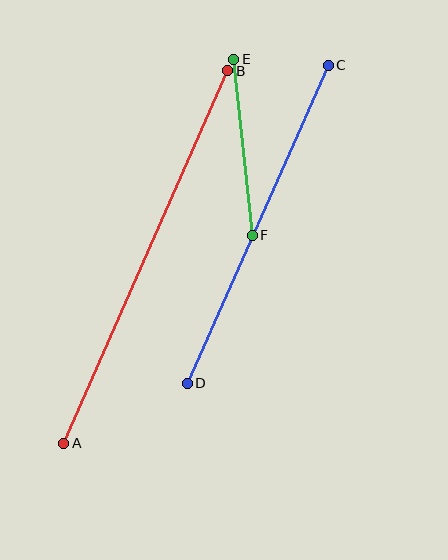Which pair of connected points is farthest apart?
Points A and B are farthest apart.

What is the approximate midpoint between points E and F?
The midpoint is at approximately (243, 147) pixels.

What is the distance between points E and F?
The distance is approximately 177 pixels.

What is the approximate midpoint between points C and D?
The midpoint is at approximately (258, 224) pixels.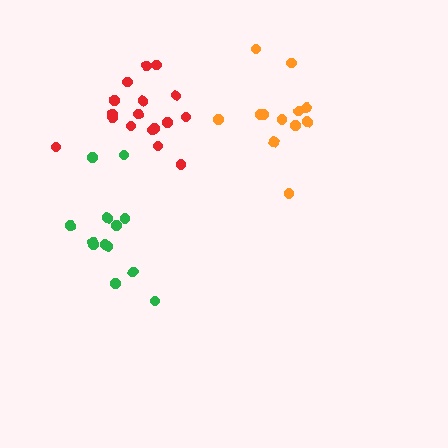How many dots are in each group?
Group 1: 13 dots, Group 2: 17 dots, Group 3: 12 dots (42 total).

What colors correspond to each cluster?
The clusters are colored: green, red, orange.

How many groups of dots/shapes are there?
There are 3 groups.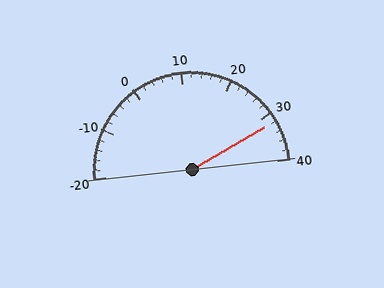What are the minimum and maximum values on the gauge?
The gauge ranges from -20 to 40.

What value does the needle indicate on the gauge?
The needle indicates approximately 32.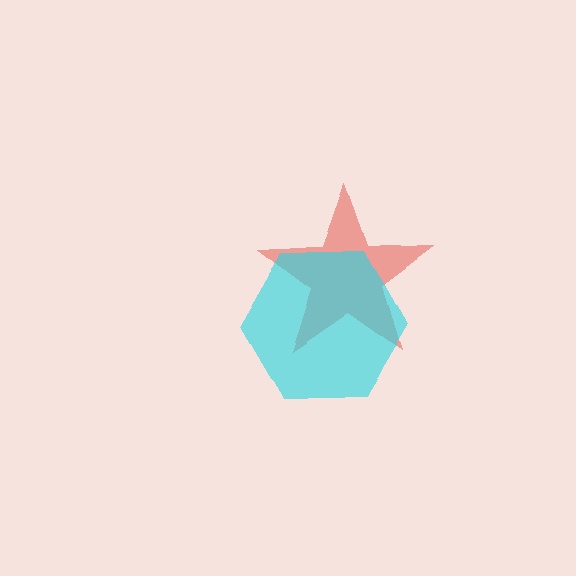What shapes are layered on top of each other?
The layered shapes are: a red star, a cyan hexagon.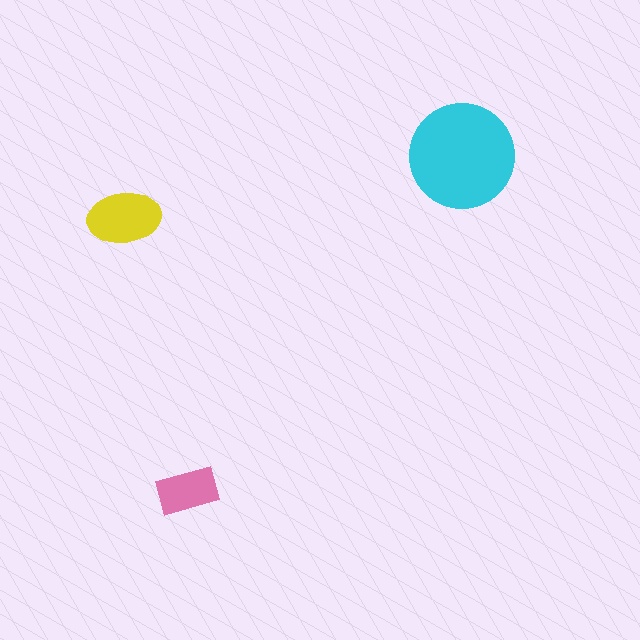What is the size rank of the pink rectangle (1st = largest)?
3rd.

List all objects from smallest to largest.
The pink rectangle, the yellow ellipse, the cyan circle.